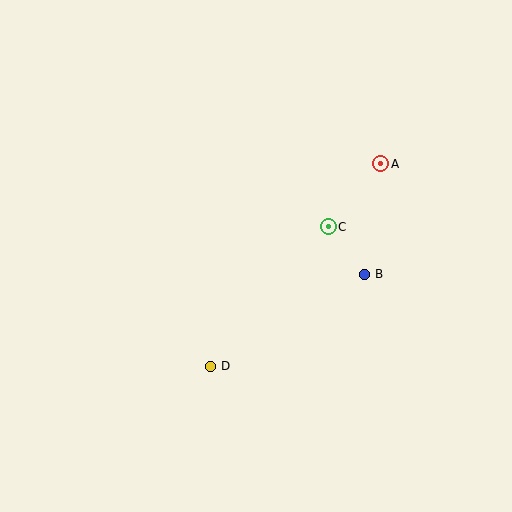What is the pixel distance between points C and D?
The distance between C and D is 182 pixels.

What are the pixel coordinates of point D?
Point D is at (211, 366).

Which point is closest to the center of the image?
Point C at (328, 227) is closest to the center.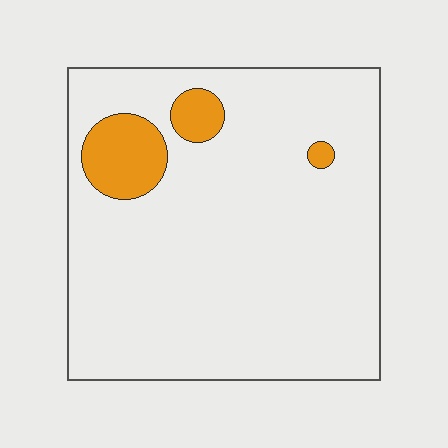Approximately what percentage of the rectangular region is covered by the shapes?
Approximately 10%.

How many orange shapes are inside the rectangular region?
3.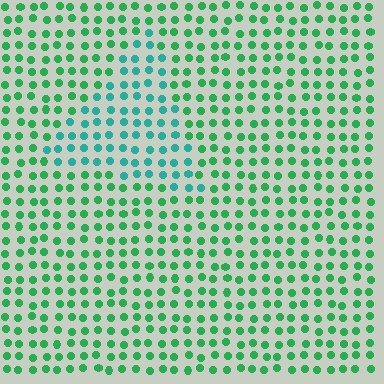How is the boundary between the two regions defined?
The boundary is defined purely by a slight shift in hue (about 34 degrees). Spacing, size, and orientation are identical on both sides.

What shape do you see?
I see a triangle.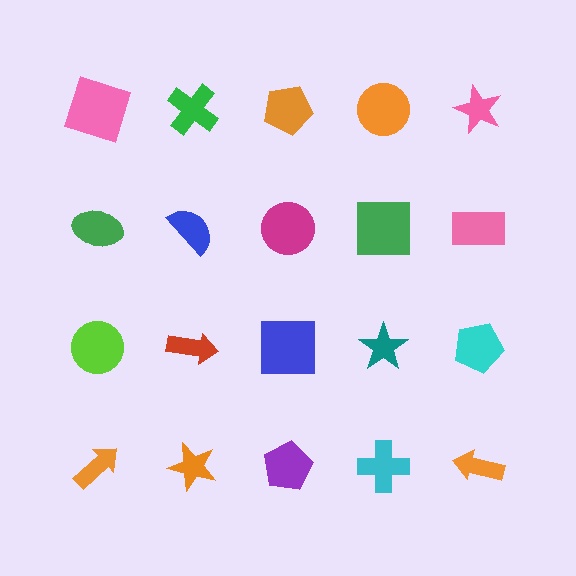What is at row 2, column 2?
A blue semicircle.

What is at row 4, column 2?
An orange star.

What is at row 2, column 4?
A green square.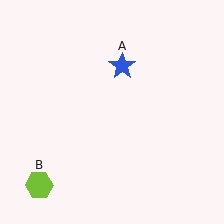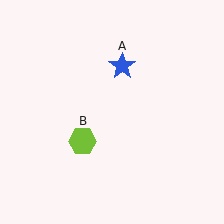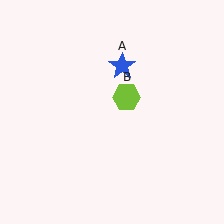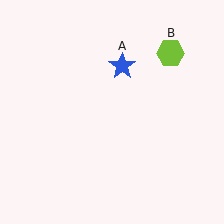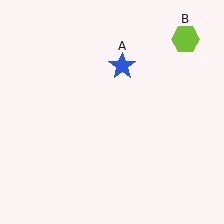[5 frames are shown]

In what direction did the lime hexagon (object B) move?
The lime hexagon (object B) moved up and to the right.